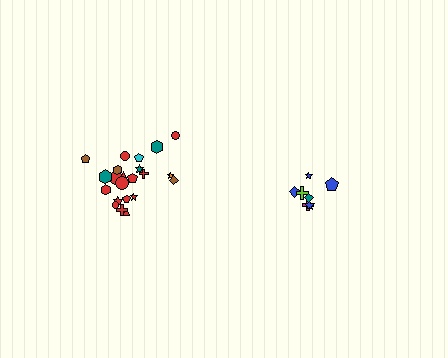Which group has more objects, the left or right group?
The left group.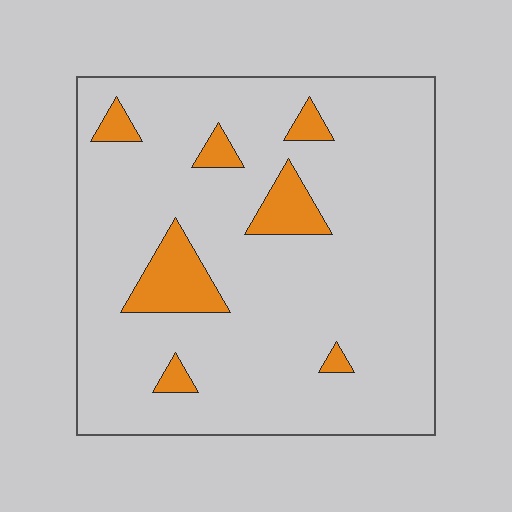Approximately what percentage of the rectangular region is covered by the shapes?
Approximately 10%.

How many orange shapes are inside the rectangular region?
7.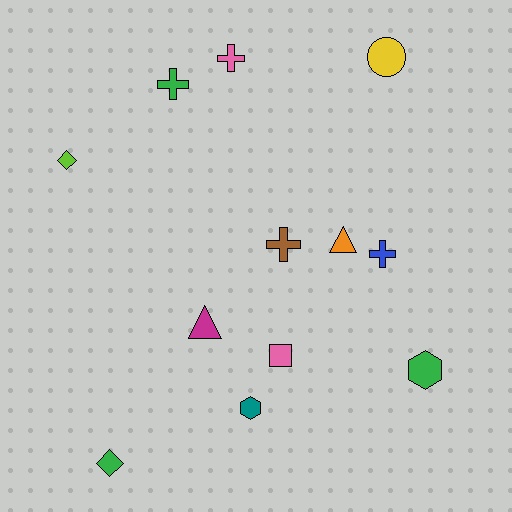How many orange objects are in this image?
There is 1 orange object.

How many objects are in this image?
There are 12 objects.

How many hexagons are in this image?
There are 2 hexagons.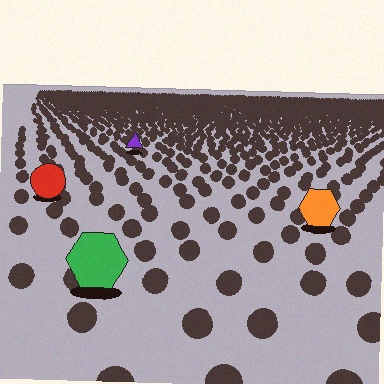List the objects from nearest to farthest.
From nearest to farthest: the green hexagon, the orange hexagon, the red circle, the purple triangle.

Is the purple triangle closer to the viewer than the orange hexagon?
No. The orange hexagon is closer — you can tell from the texture gradient: the ground texture is coarser near it.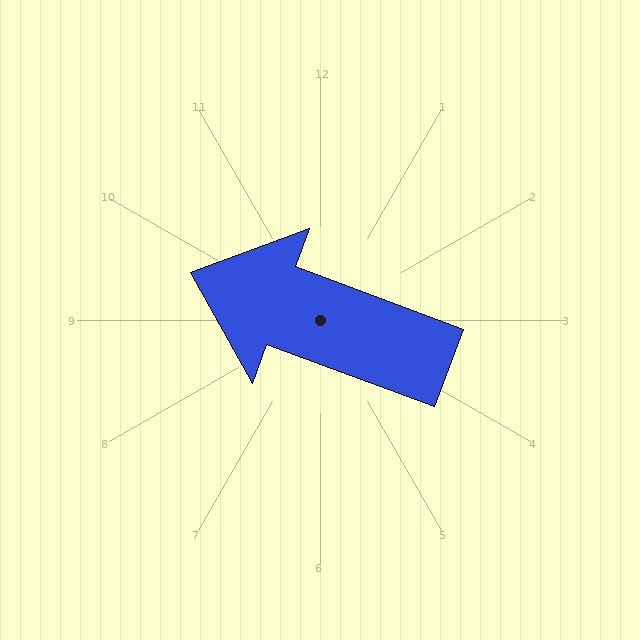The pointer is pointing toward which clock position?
Roughly 10 o'clock.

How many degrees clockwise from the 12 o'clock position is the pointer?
Approximately 290 degrees.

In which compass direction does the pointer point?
West.